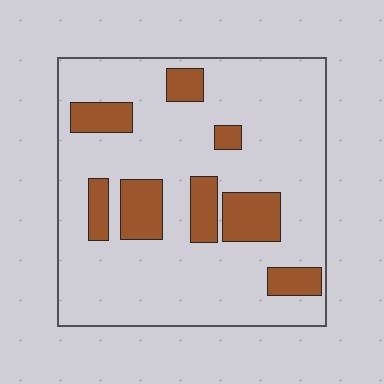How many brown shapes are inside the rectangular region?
8.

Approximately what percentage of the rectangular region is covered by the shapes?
Approximately 20%.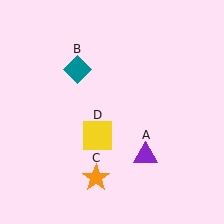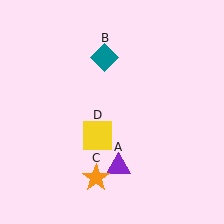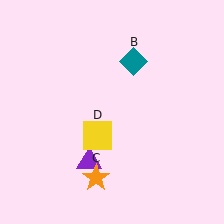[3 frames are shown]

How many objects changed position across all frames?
2 objects changed position: purple triangle (object A), teal diamond (object B).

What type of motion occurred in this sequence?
The purple triangle (object A), teal diamond (object B) rotated clockwise around the center of the scene.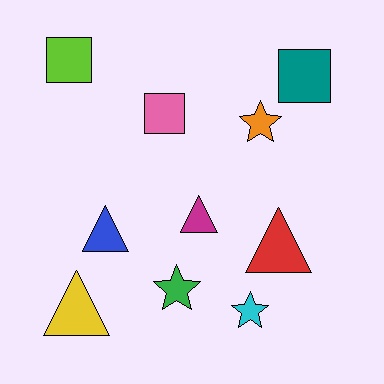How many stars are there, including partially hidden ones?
There are 3 stars.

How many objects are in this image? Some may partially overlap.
There are 10 objects.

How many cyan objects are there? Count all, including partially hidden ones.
There is 1 cyan object.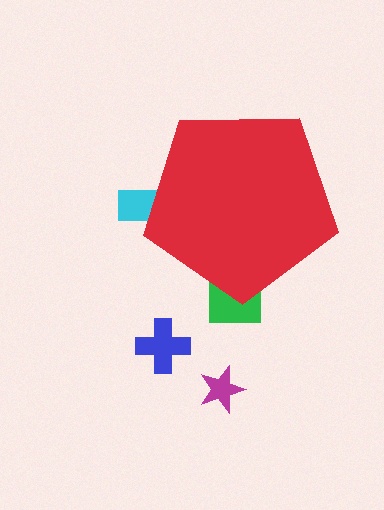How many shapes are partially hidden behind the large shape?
2 shapes are partially hidden.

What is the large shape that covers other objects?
A red pentagon.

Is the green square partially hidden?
Yes, the green square is partially hidden behind the red pentagon.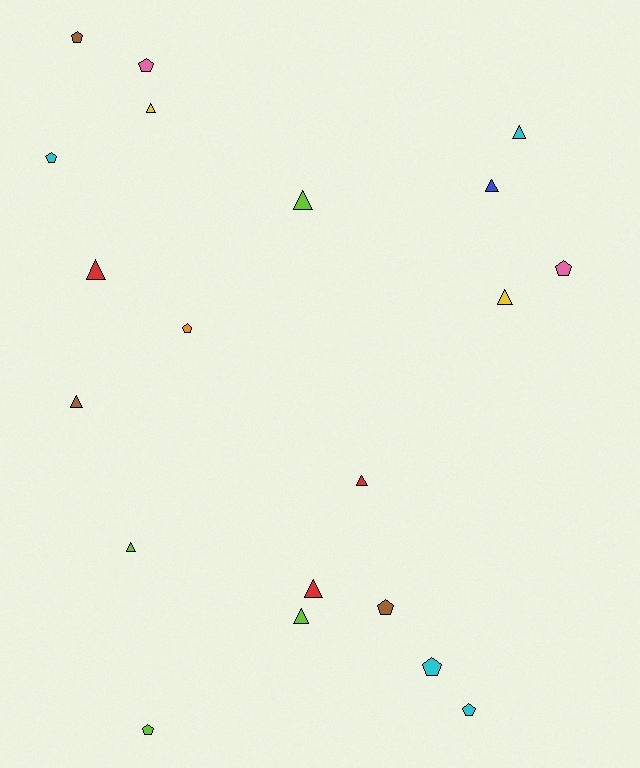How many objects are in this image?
There are 20 objects.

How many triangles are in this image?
There are 11 triangles.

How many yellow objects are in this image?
There are 2 yellow objects.